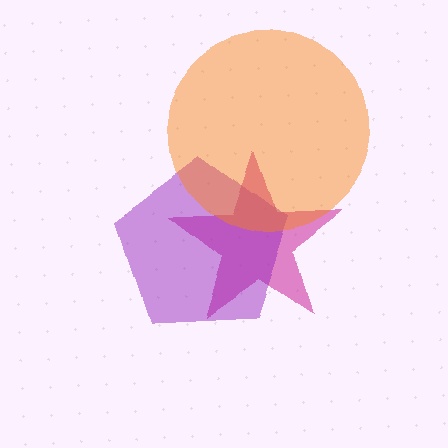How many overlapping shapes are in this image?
There are 3 overlapping shapes in the image.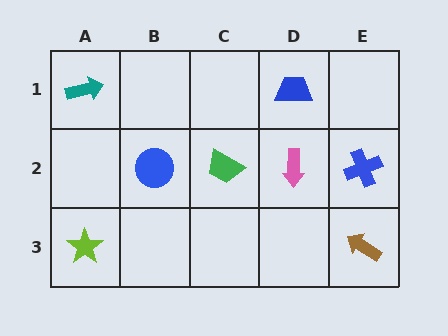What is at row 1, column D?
A blue trapezoid.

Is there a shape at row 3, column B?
No, that cell is empty.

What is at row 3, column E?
A brown arrow.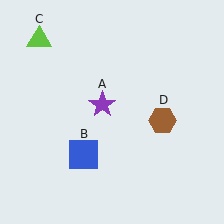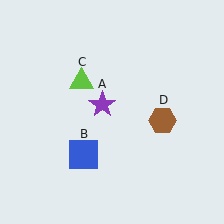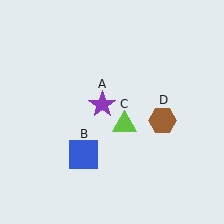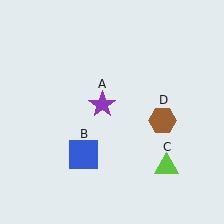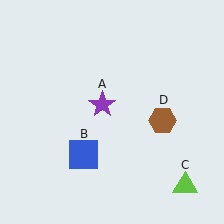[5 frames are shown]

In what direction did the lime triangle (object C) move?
The lime triangle (object C) moved down and to the right.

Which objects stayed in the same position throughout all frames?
Purple star (object A) and blue square (object B) and brown hexagon (object D) remained stationary.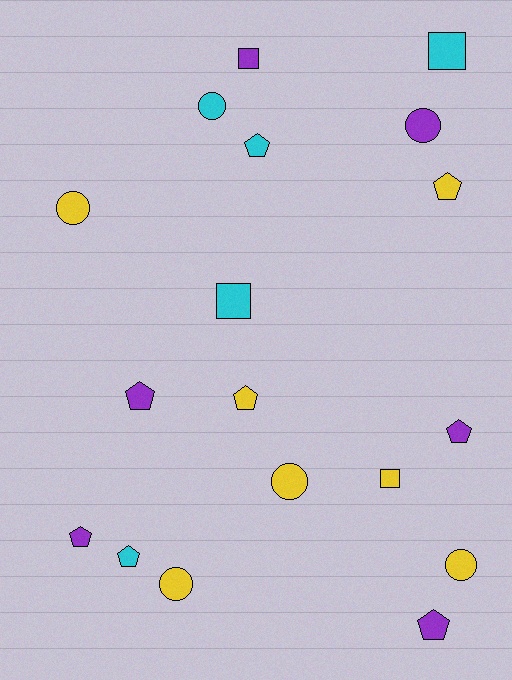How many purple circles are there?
There is 1 purple circle.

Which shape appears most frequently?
Pentagon, with 8 objects.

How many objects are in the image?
There are 18 objects.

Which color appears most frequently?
Yellow, with 7 objects.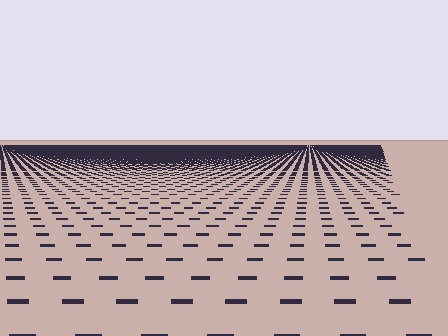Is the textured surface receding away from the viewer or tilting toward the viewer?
The surface is receding away from the viewer. Texture elements get smaller and denser toward the top.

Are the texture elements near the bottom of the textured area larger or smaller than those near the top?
Larger. Near the bottom, elements are closer to the viewer and appear at a bigger on-screen size.